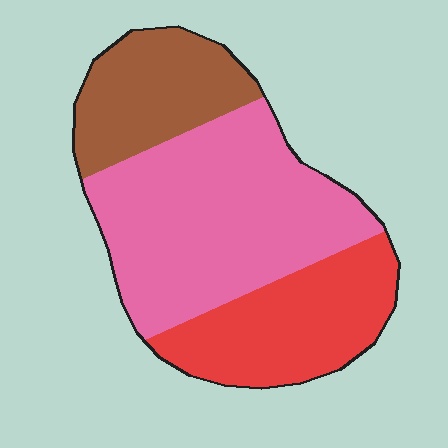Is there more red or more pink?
Pink.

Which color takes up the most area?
Pink, at roughly 50%.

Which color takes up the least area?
Brown, at roughly 20%.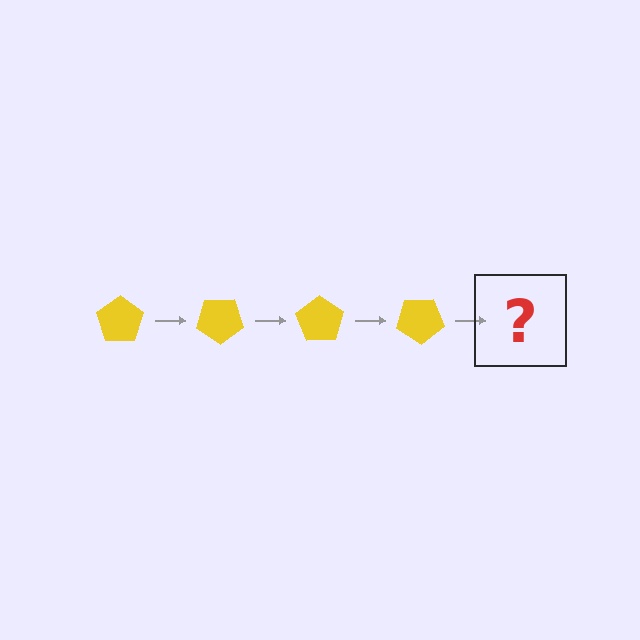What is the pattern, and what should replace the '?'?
The pattern is that the pentagon rotates 35 degrees each step. The '?' should be a yellow pentagon rotated 140 degrees.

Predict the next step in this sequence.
The next step is a yellow pentagon rotated 140 degrees.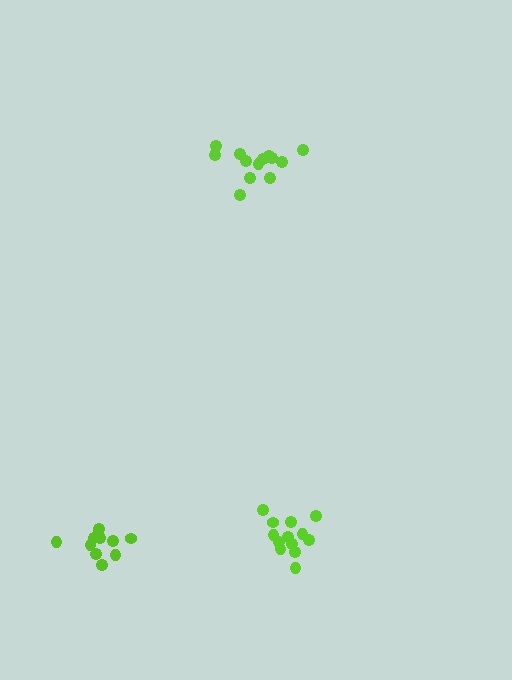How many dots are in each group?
Group 1: 13 dots, Group 2: 13 dots, Group 3: 11 dots (37 total).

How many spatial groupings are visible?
There are 3 spatial groupings.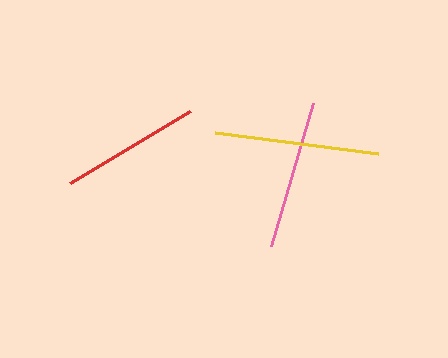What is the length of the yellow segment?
The yellow segment is approximately 165 pixels long.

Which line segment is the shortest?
The red line is the shortest at approximately 140 pixels.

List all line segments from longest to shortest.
From longest to shortest: yellow, pink, red.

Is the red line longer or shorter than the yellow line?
The yellow line is longer than the red line.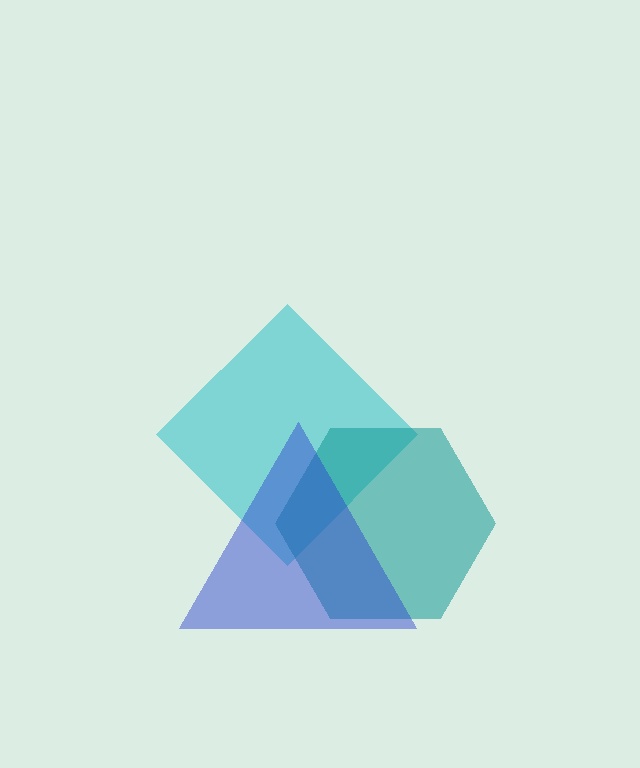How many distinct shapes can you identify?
There are 3 distinct shapes: a cyan diamond, a teal hexagon, a blue triangle.